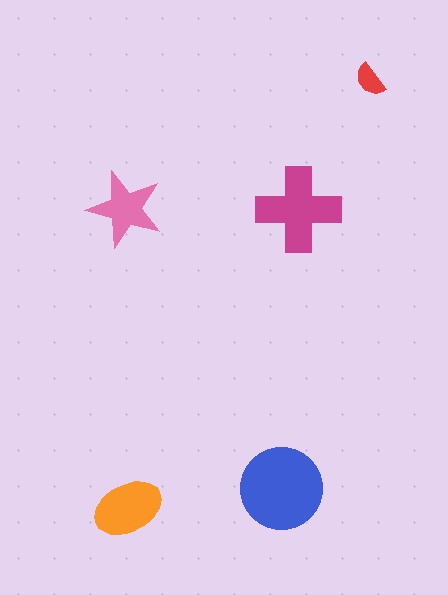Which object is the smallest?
The red semicircle.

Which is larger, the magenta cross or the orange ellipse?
The magenta cross.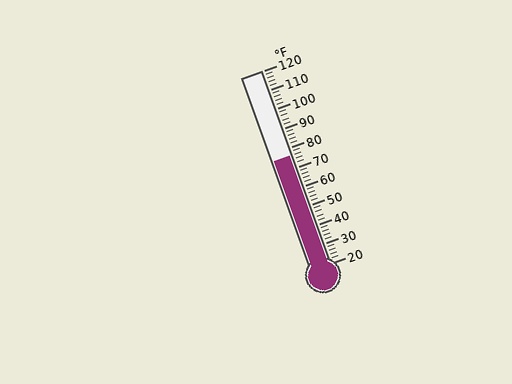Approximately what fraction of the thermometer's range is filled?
The thermometer is filled to approximately 55% of its range.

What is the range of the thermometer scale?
The thermometer scale ranges from 20°F to 120°F.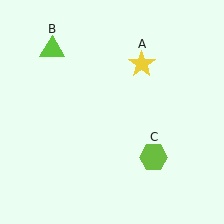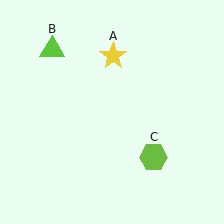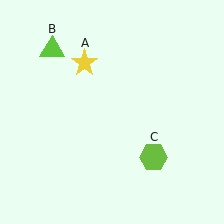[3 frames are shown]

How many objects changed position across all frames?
1 object changed position: yellow star (object A).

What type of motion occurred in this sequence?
The yellow star (object A) rotated counterclockwise around the center of the scene.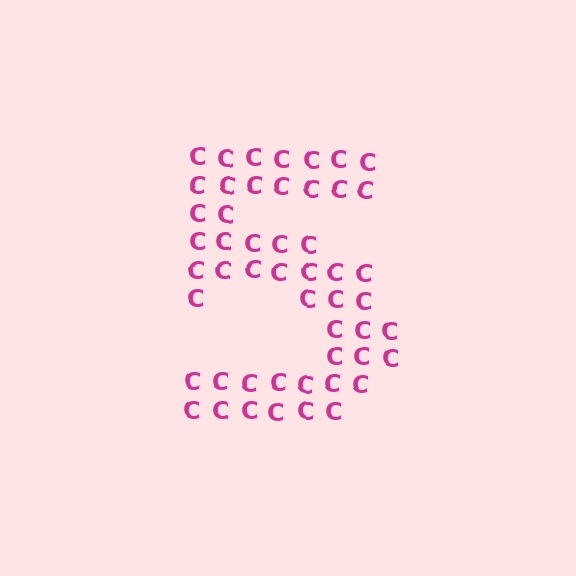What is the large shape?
The large shape is the digit 5.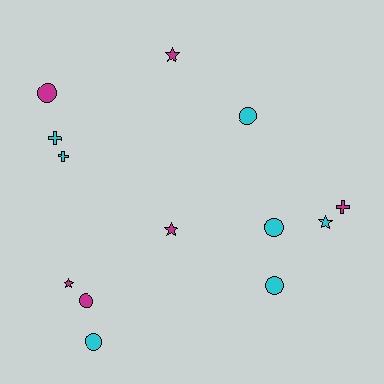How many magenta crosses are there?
There is 1 magenta cross.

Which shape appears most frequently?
Circle, with 6 objects.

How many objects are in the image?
There are 13 objects.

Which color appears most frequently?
Cyan, with 7 objects.